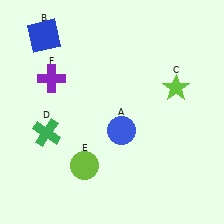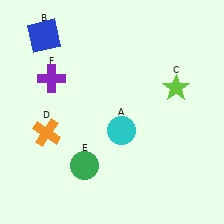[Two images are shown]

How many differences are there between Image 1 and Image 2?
There are 3 differences between the two images.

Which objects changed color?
A changed from blue to cyan. D changed from green to orange. E changed from lime to green.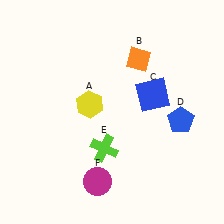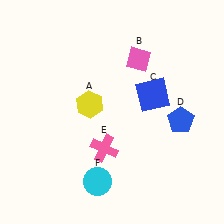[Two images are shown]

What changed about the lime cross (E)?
In Image 1, E is lime. In Image 2, it changed to pink.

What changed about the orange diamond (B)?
In Image 1, B is orange. In Image 2, it changed to pink.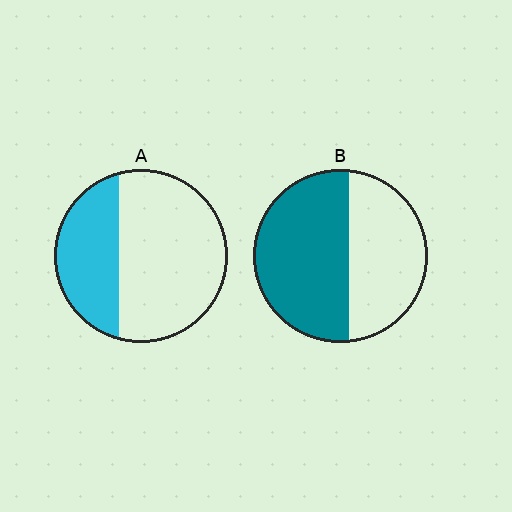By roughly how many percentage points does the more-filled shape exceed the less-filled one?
By roughly 20 percentage points (B over A).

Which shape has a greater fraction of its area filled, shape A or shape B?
Shape B.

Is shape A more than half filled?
No.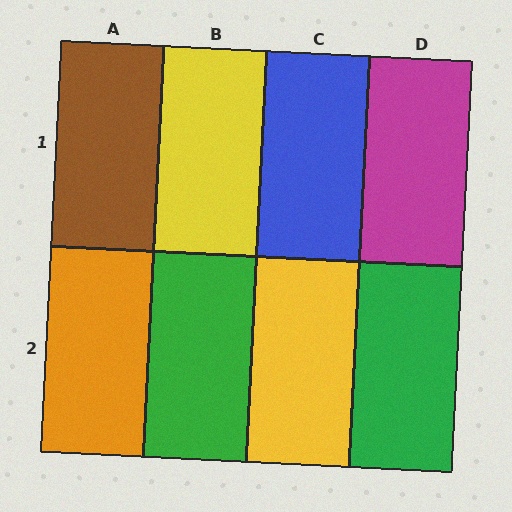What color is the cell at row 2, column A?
Orange.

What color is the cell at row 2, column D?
Green.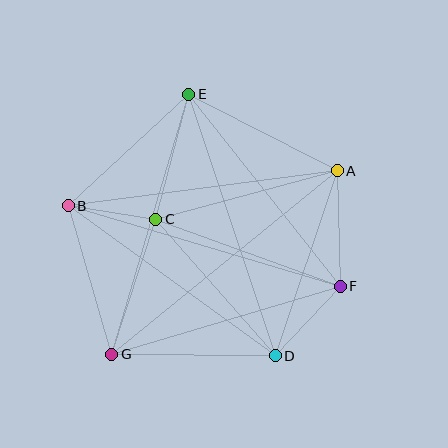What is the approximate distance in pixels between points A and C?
The distance between A and C is approximately 188 pixels.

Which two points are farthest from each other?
Points A and G are farthest from each other.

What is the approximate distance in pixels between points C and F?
The distance between C and F is approximately 196 pixels.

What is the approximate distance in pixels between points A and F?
The distance between A and F is approximately 116 pixels.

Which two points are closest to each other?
Points B and C are closest to each other.